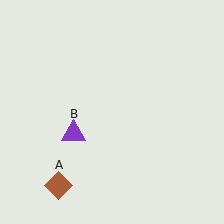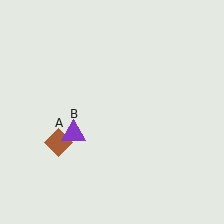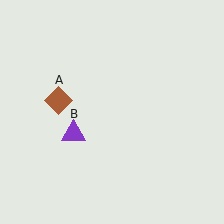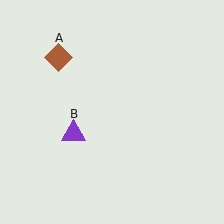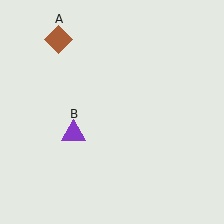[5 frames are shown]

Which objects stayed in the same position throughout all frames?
Purple triangle (object B) remained stationary.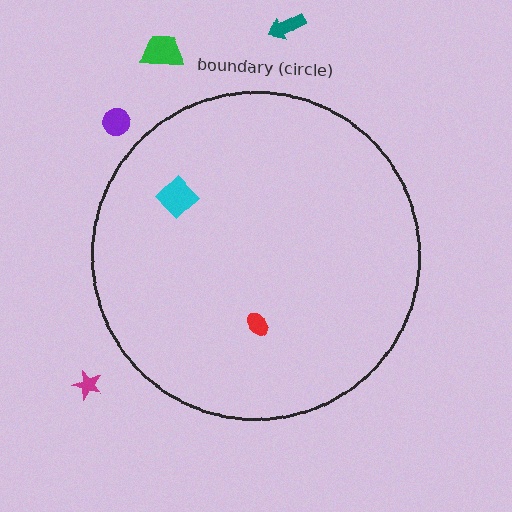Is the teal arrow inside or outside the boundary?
Outside.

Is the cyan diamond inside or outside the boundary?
Inside.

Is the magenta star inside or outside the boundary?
Outside.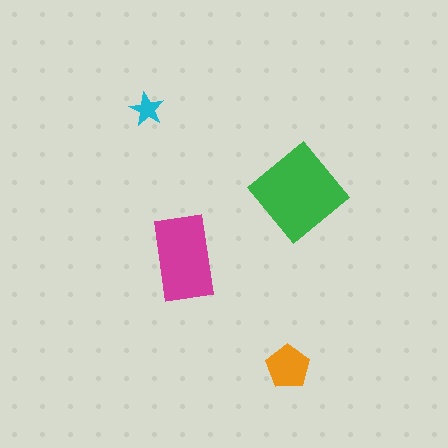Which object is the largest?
The green diamond.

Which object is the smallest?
The cyan star.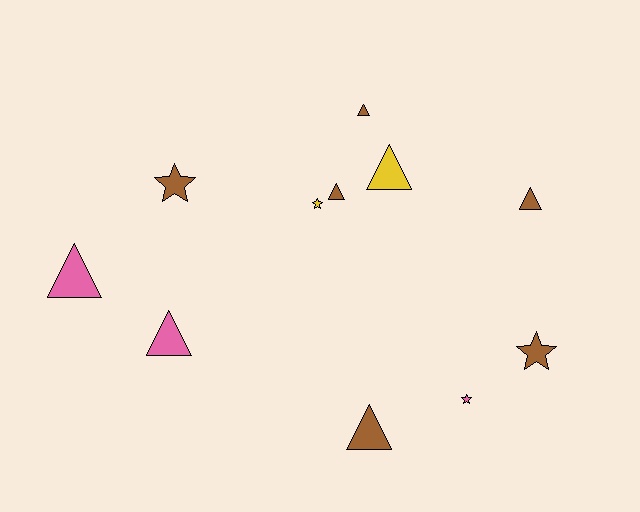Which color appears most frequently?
Brown, with 6 objects.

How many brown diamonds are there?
There are no brown diamonds.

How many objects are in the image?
There are 11 objects.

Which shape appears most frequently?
Triangle, with 7 objects.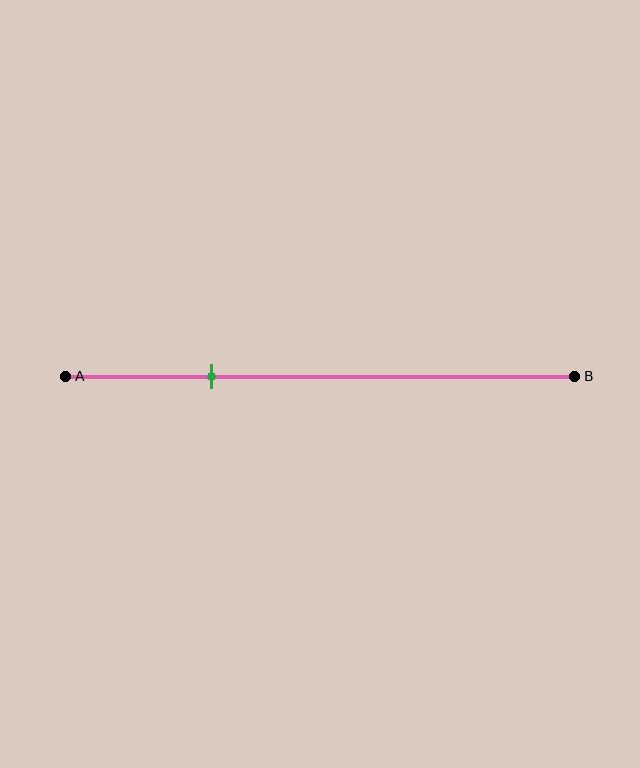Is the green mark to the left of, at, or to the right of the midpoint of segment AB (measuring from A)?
The green mark is to the left of the midpoint of segment AB.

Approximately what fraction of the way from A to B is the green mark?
The green mark is approximately 30% of the way from A to B.